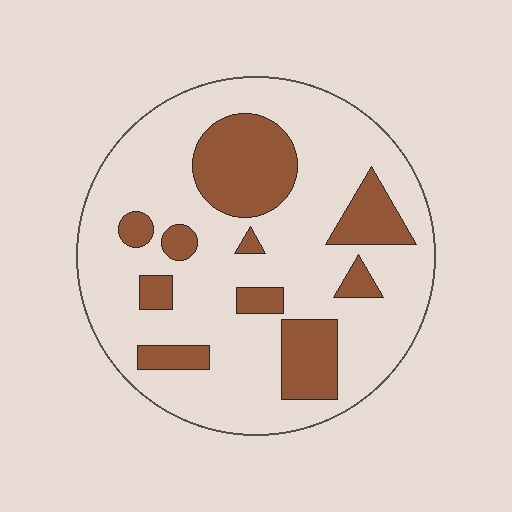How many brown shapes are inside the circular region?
10.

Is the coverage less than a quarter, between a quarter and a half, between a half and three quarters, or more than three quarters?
Less than a quarter.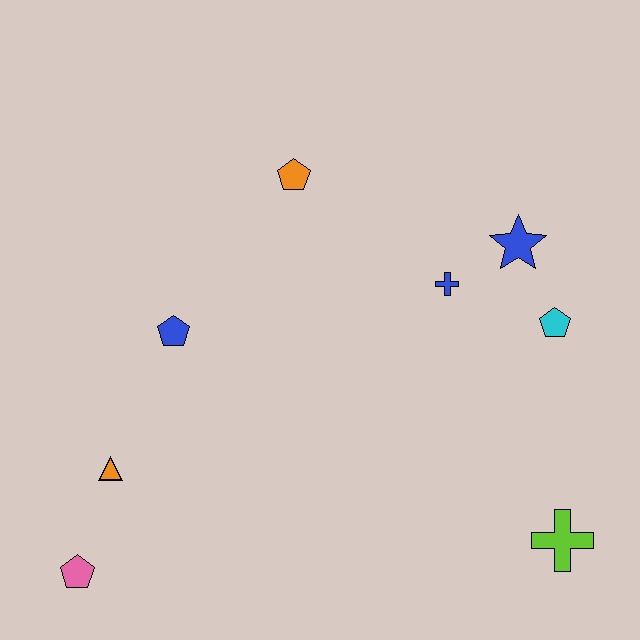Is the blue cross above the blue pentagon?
Yes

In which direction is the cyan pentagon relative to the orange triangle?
The cyan pentagon is to the right of the orange triangle.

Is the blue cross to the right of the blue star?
No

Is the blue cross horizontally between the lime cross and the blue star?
No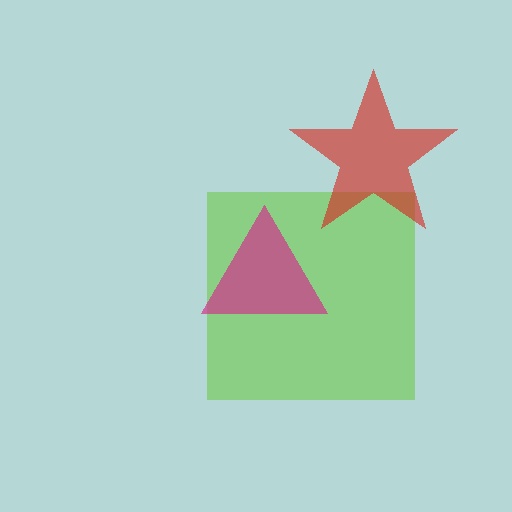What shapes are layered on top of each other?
The layered shapes are: a lime square, a red star, a magenta triangle.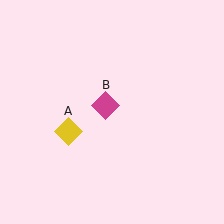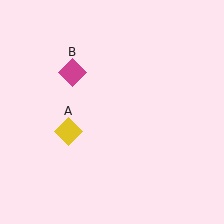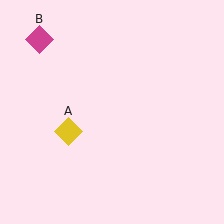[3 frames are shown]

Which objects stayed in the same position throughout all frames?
Yellow diamond (object A) remained stationary.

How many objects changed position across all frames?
1 object changed position: magenta diamond (object B).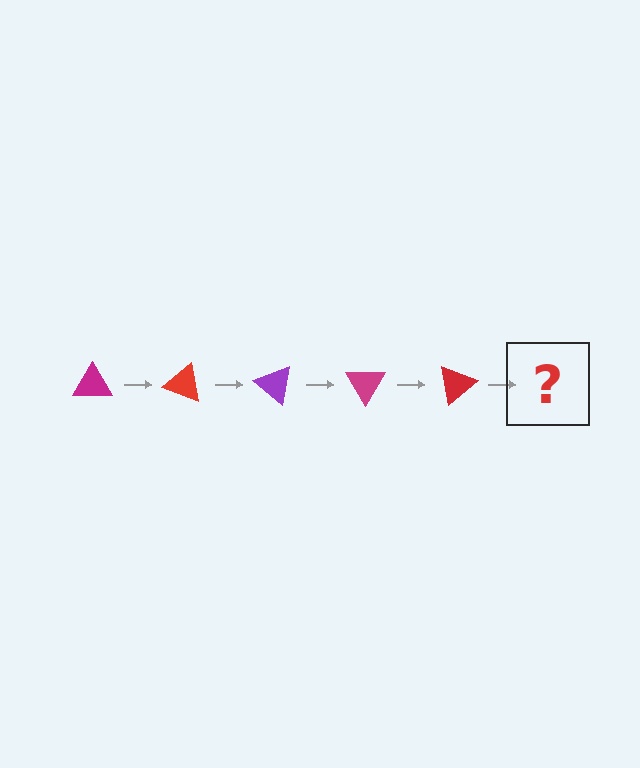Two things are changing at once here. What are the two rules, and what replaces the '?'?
The two rules are that it rotates 20 degrees each step and the color cycles through magenta, red, and purple. The '?' should be a purple triangle, rotated 100 degrees from the start.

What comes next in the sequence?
The next element should be a purple triangle, rotated 100 degrees from the start.